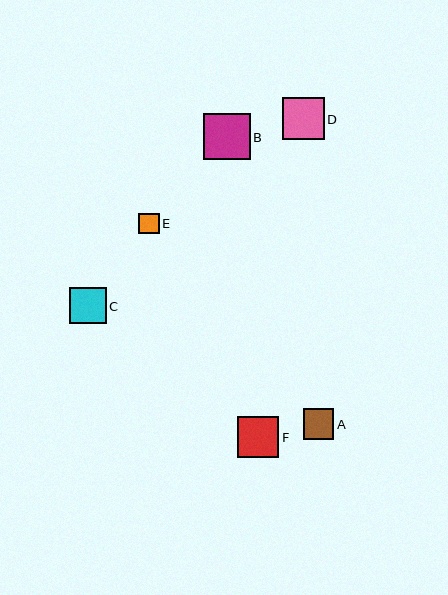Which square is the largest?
Square B is the largest with a size of approximately 47 pixels.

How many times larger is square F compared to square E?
Square F is approximately 2.0 times the size of square E.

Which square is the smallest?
Square E is the smallest with a size of approximately 20 pixels.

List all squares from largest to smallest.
From largest to smallest: B, D, F, C, A, E.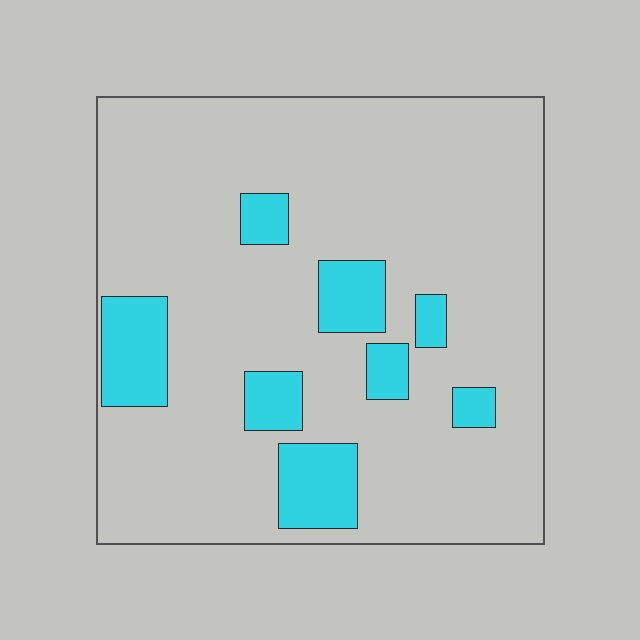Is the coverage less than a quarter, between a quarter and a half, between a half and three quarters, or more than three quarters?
Less than a quarter.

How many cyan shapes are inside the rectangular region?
8.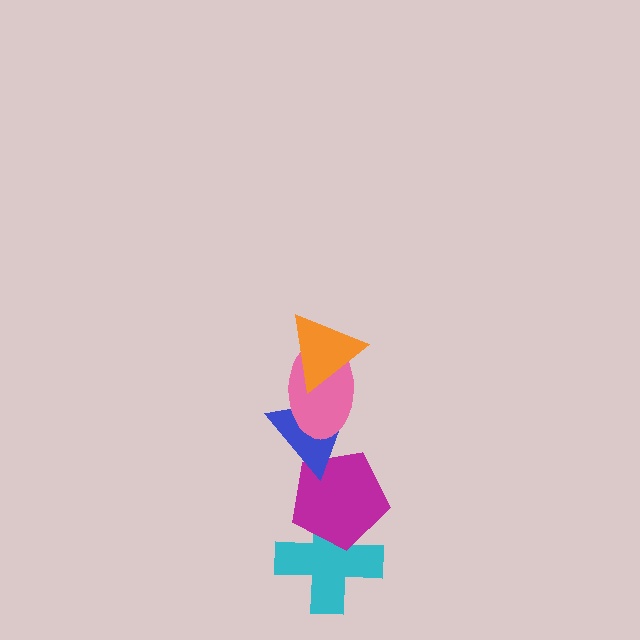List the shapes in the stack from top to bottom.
From top to bottom: the orange triangle, the pink ellipse, the blue triangle, the magenta pentagon, the cyan cross.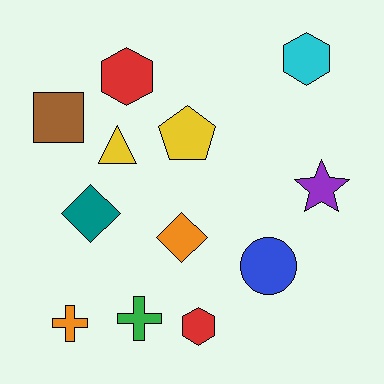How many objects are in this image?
There are 12 objects.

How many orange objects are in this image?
There are 2 orange objects.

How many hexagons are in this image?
There are 3 hexagons.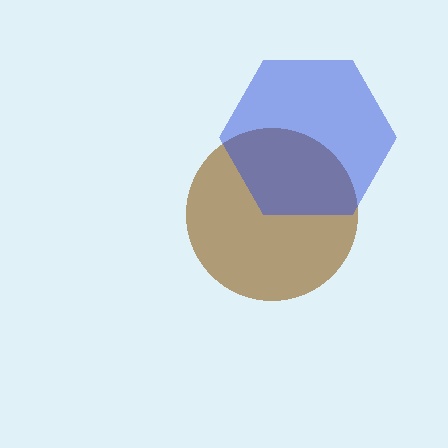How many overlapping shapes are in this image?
There are 2 overlapping shapes in the image.